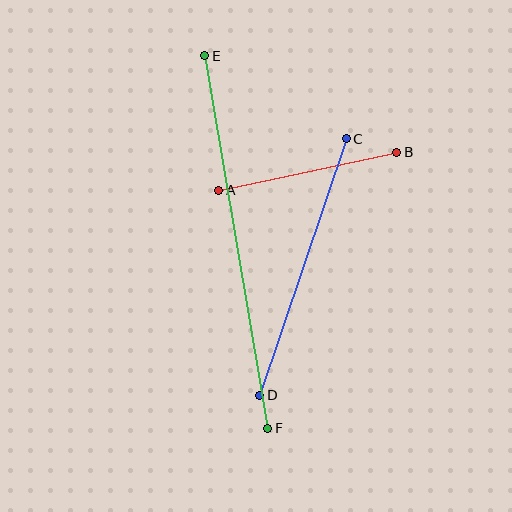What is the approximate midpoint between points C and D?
The midpoint is at approximately (303, 267) pixels.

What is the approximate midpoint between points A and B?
The midpoint is at approximately (308, 171) pixels.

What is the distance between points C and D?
The distance is approximately 271 pixels.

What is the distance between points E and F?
The distance is approximately 378 pixels.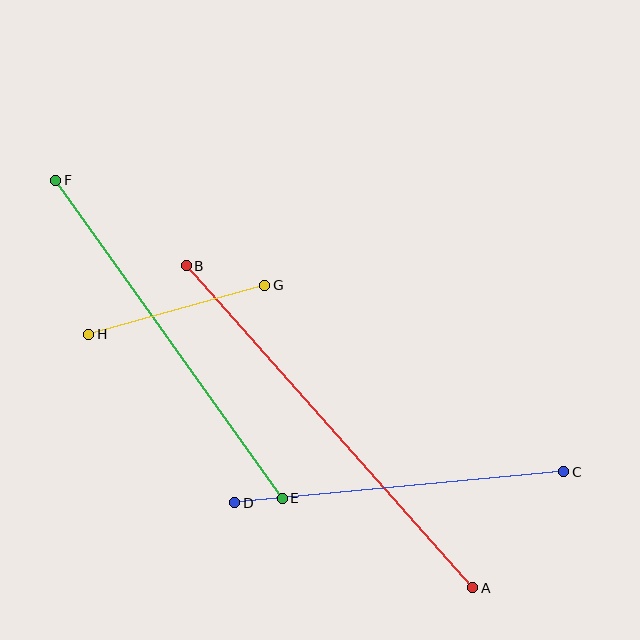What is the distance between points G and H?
The distance is approximately 183 pixels.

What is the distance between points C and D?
The distance is approximately 330 pixels.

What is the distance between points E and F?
The distance is approximately 391 pixels.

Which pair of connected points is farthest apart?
Points A and B are farthest apart.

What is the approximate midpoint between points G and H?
The midpoint is at approximately (177, 310) pixels.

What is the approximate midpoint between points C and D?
The midpoint is at approximately (399, 487) pixels.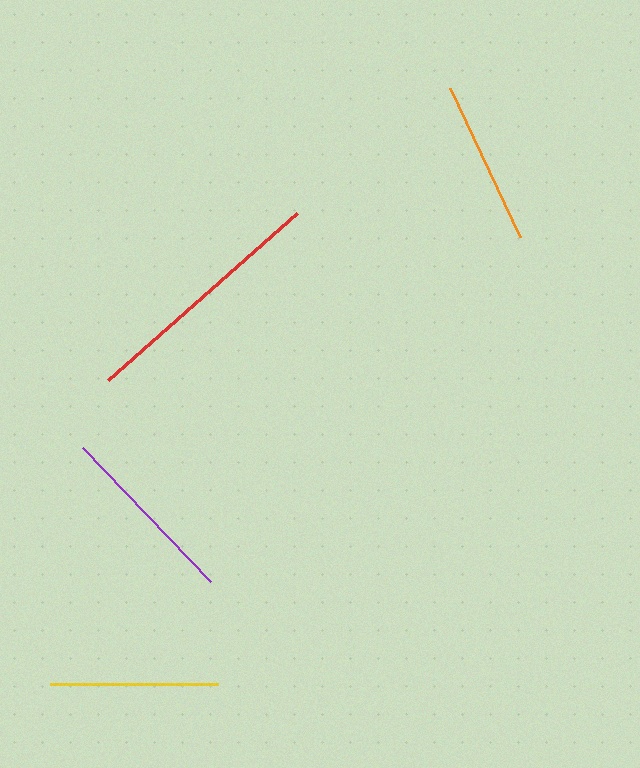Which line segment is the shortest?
The orange line is the shortest at approximately 164 pixels.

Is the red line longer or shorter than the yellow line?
The red line is longer than the yellow line.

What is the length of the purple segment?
The purple segment is approximately 185 pixels long.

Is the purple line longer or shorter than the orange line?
The purple line is longer than the orange line.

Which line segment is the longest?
The red line is the longest at approximately 252 pixels.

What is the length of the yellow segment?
The yellow segment is approximately 168 pixels long.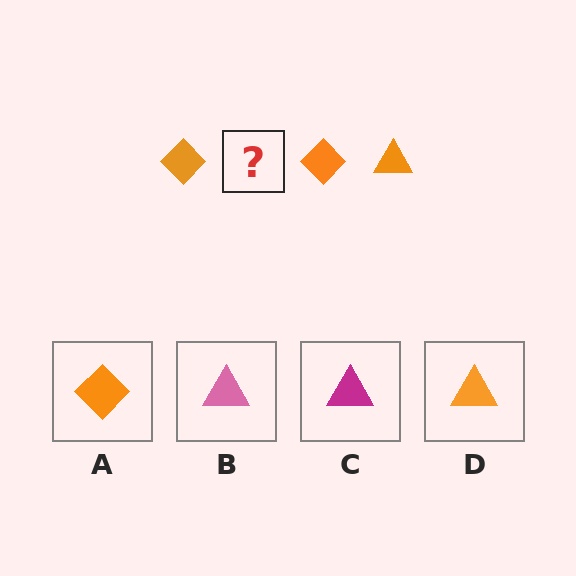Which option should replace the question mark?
Option D.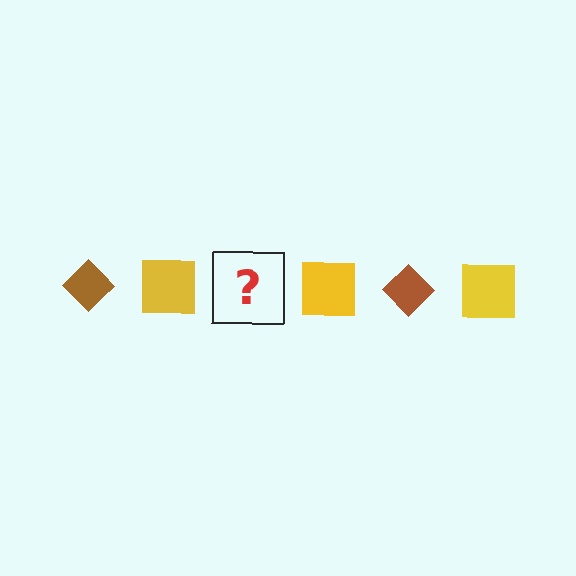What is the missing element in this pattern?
The missing element is a brown diamond.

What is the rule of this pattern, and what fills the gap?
The rule is that the pattern alternates between brown diamond and yellow square. The gap should be filled with a brown diamond.